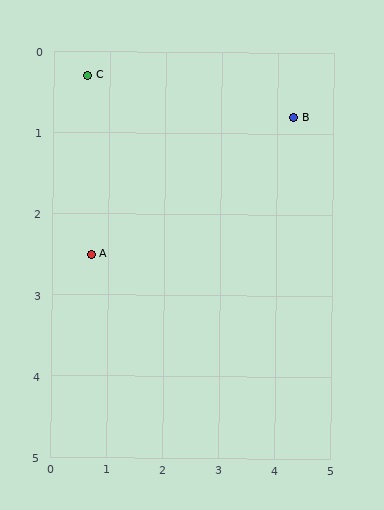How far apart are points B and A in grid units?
Points B and A are about 4.0 grid units apart.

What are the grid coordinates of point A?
Point A is at approximately (0.7, 2.5).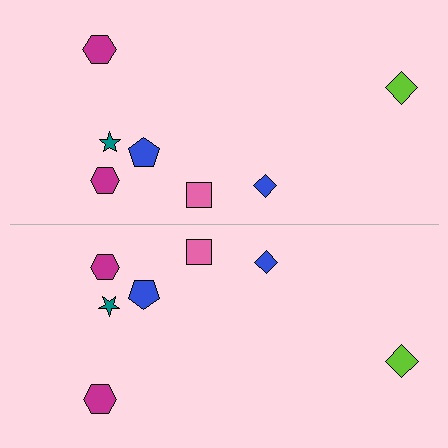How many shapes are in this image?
There are 14 shapes in this image.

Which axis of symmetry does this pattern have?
The pattern has a horizontal axis of symmetry running through the center of the image.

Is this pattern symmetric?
Yes, this pattern has bilateral (reflection) symmetry.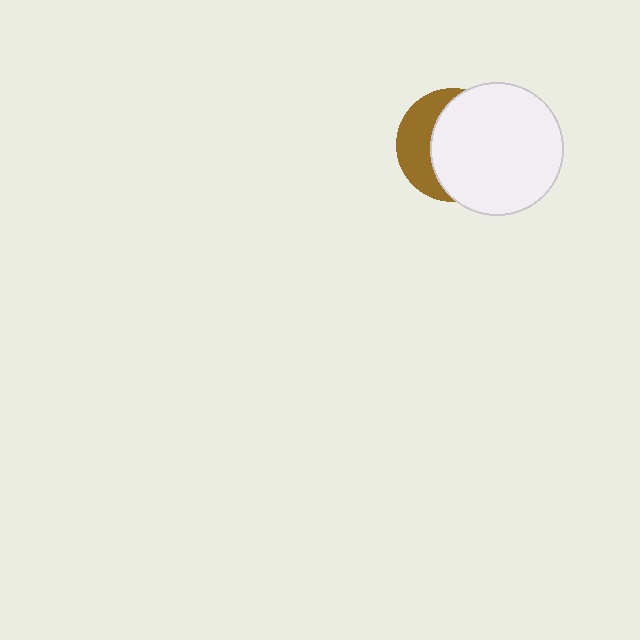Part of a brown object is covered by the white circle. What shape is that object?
It is a circle.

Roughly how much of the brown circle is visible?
A small part of it is visible (roughly 35%).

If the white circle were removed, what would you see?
You would see the complete brown circle.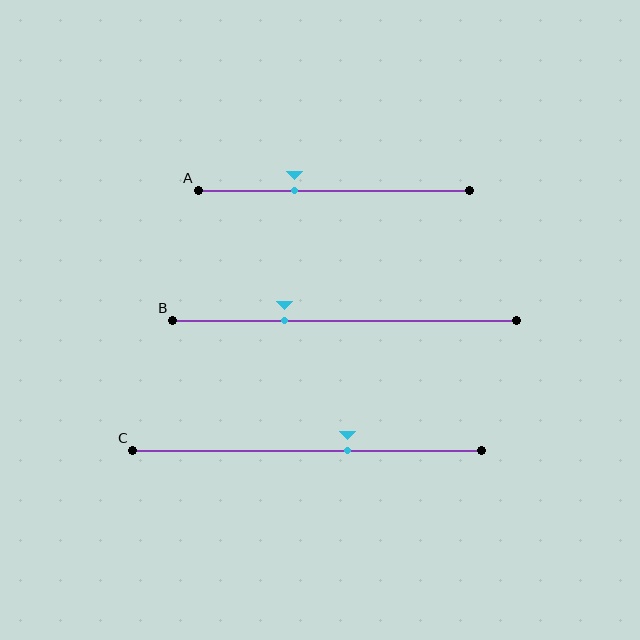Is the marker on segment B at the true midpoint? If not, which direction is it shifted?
No, the marker on segment B is shifted to the left by about 17% of the segment length.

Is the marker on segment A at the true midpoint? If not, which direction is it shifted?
No, the marker on segment A is shifted to the left by about 14% of the segment length.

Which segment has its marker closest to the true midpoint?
Segment C has its marker closest to the true midpoint.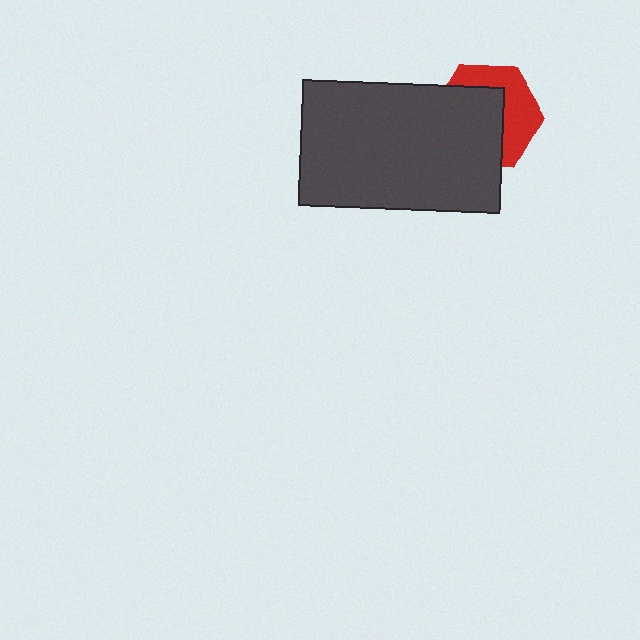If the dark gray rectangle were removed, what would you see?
You would see the complete red hexagon.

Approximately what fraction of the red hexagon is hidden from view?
Roughly 57% of the red hexagon is hidden behind the dark gray rectangle.